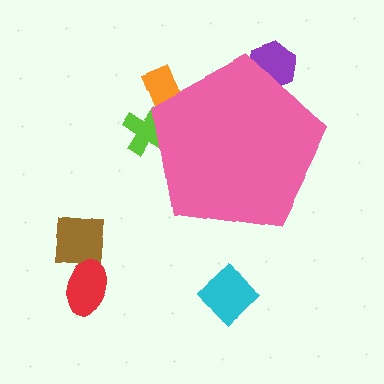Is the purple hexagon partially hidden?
Yes, the purple hexagon is partially hidden behind the pink pentagon.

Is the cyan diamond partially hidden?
No, the cyan diamond is fully visible.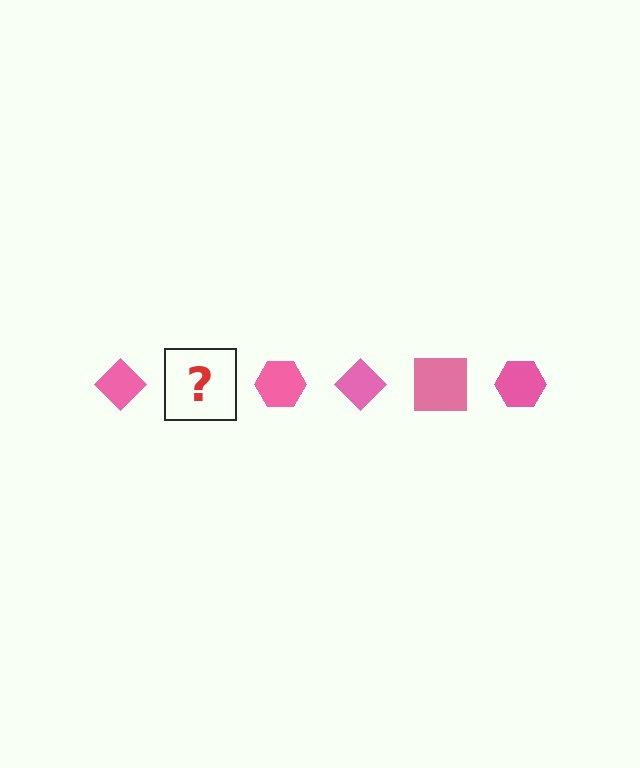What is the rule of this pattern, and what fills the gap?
The rule is that the pattern cycles through diamond, square, hexagon shapes in pink. The gap should be filled with a pink square.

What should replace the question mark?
The question mark should be replaced with a pink square.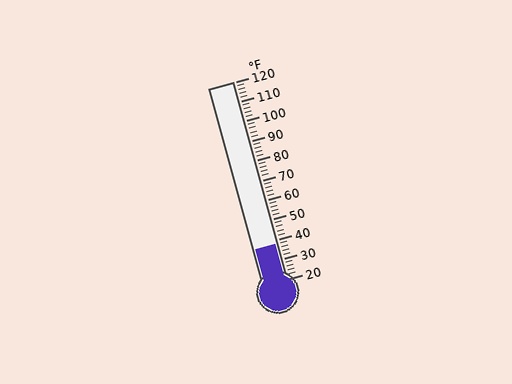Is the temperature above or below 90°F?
The temperature is below 90°F.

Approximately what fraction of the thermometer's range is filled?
The thermometer is filled to approximately 20% of its range.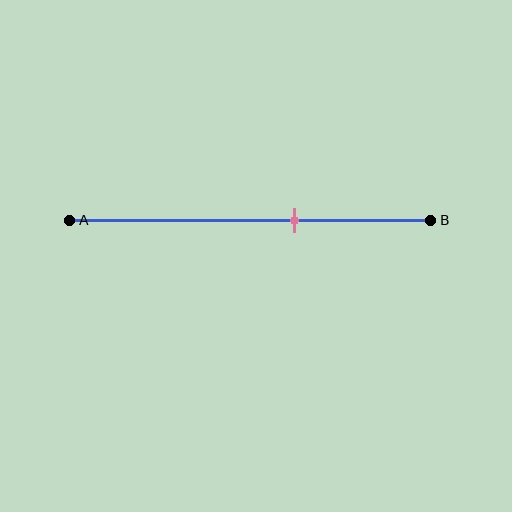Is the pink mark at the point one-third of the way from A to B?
No, the mark is at about 60% from A, not at the 33% one-third point.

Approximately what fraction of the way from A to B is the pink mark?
The pink mark is approximately 60% of the way from A to B.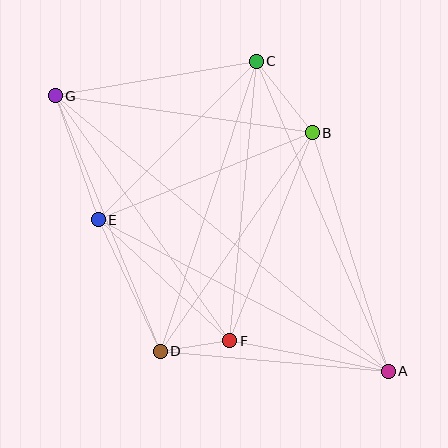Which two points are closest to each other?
Points D and F are closest to each other.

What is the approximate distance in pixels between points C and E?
The distance between C and E is approximately 224 pixels.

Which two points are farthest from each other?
Points A and G are farthest from each other.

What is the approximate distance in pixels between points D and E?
The distance between D and E is approximately 145 pixels.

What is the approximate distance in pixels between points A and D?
The distance between A and D is approximately 229 pixels.